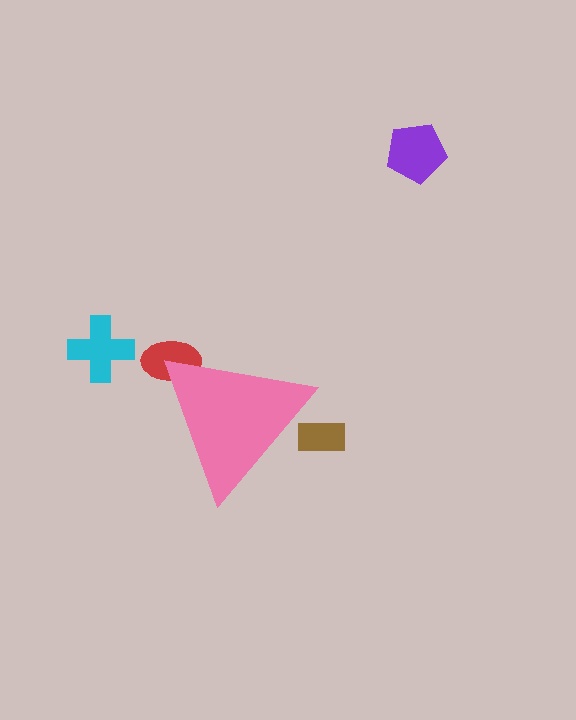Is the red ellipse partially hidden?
Yes, the red ellipse is partially hidden behind the pink triangle.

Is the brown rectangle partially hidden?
Yes, the brown rectangle is partially hidden behind the pink triangle.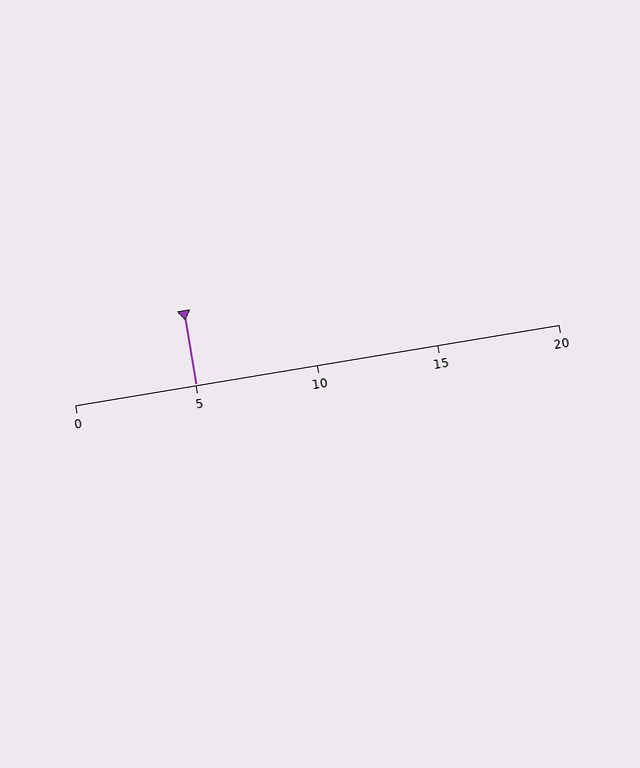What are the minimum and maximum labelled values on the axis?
The axis runs from 0 to 20.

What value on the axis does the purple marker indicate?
The marker indicates approximately 5.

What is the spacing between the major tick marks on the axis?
The major ticks are spaced 5 apart.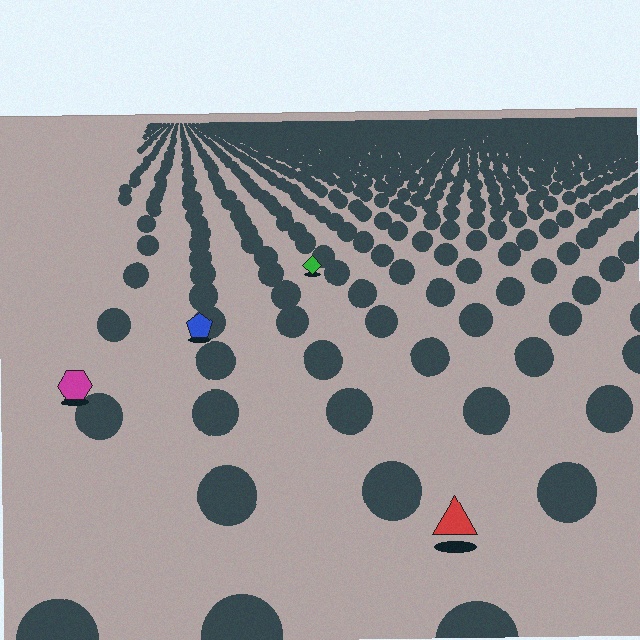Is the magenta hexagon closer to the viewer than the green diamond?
Yes. The magenta hexagon is closer — you can tell from the texture gradient: the ground texture is coarser near it.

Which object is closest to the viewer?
The red triangle is closest. The texture marks near it are larger and more spread out.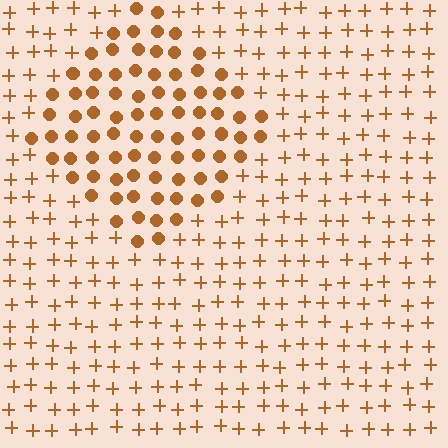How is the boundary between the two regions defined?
The boundary is defined by a change in element shape: circles inside vs. plus signs outside. All elements share the same color and spacing.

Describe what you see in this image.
The image is filled with small brown elements arranged in a uniform grid. A diamond-shaped region contains circles, while the surrounding area contains plus signs. The boundary is defined purely by the change in element shape.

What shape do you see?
I see a diamond.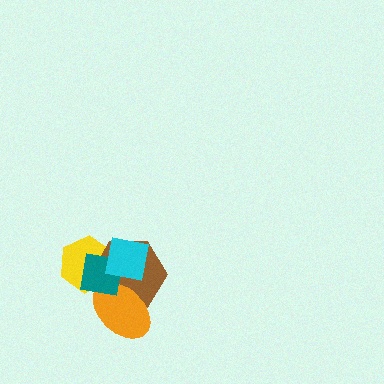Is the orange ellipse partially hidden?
Yes, it is partially covered by another shape.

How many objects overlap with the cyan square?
4 objects overlap with the cyan square.